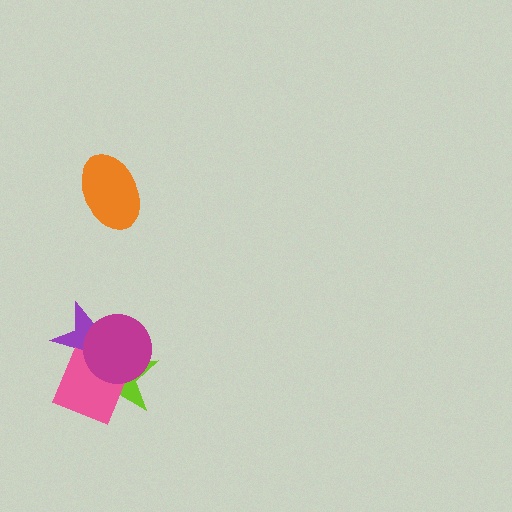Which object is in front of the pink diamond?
The magenta circle is in front of the pink diamond.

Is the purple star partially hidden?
Yes, it is partially covered by another shape.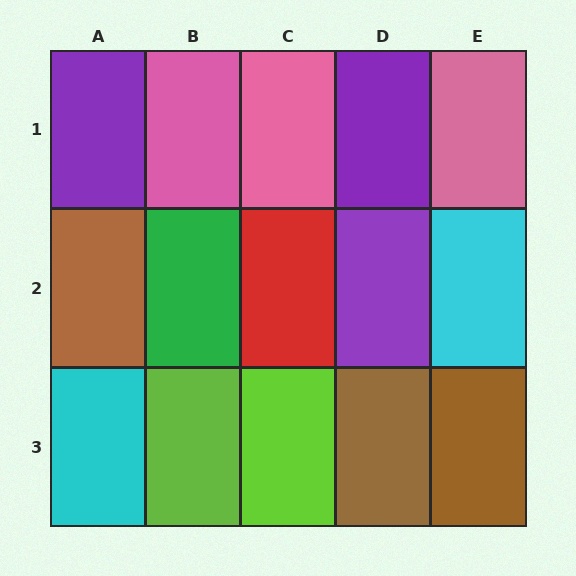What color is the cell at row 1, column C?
Pink.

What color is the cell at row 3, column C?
Lime.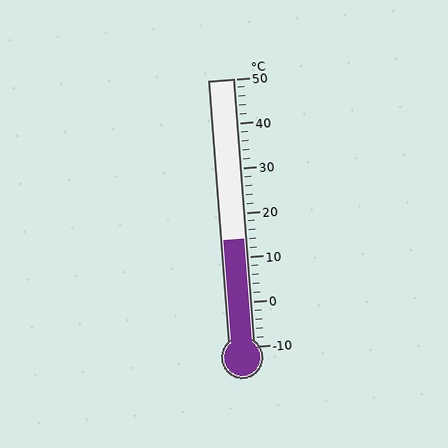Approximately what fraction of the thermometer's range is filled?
The thermometer is filled to approximately 40% of its range.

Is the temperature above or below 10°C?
The temperature is above 10°C.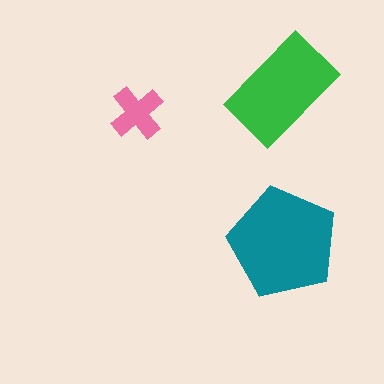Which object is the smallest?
The pink cross.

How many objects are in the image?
There are 3 objects in the image.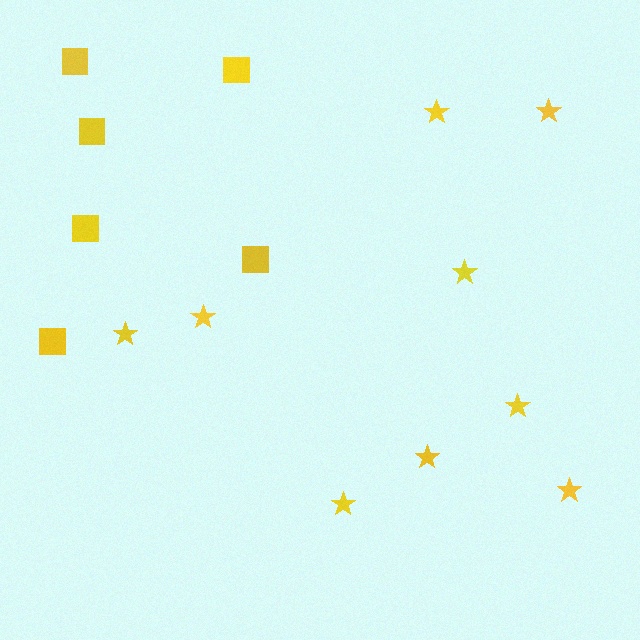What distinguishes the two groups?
There are 2 groups: one group of stars (9) and one group of squares (6).